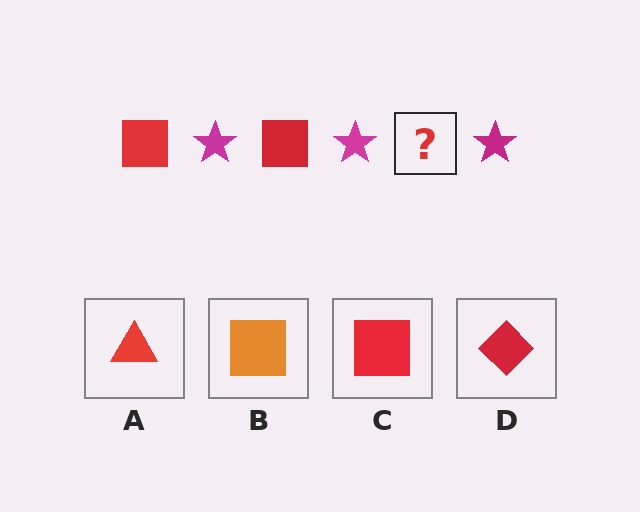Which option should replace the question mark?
Option C.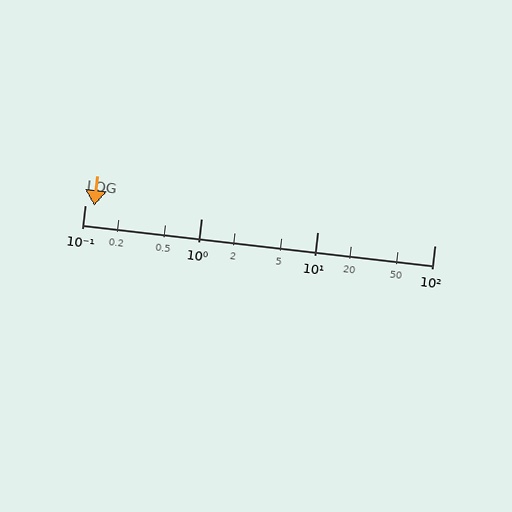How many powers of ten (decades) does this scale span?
The scale spans 3 decades, from 0.1 to 100.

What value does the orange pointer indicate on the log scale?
The pointer indicates approximately 0.12.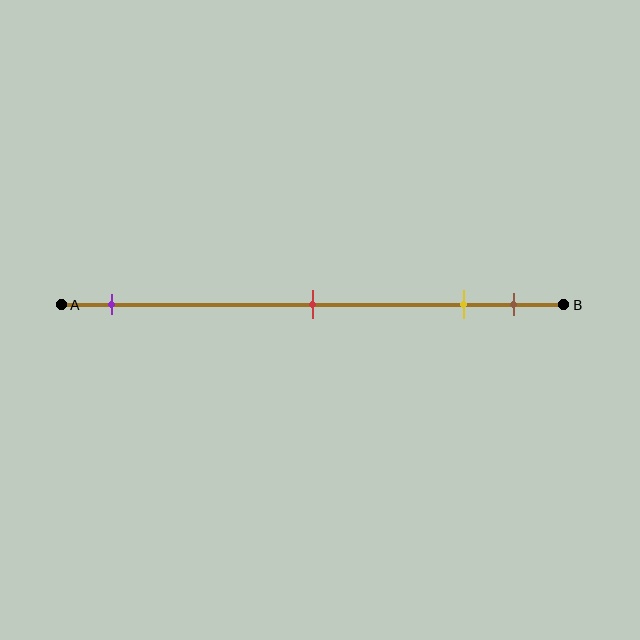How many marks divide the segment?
There are 4 marks dividing the segment.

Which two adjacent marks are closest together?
The yellow and brown marks are the closest adjacent pair.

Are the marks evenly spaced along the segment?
No, the marks are not evenly spaced.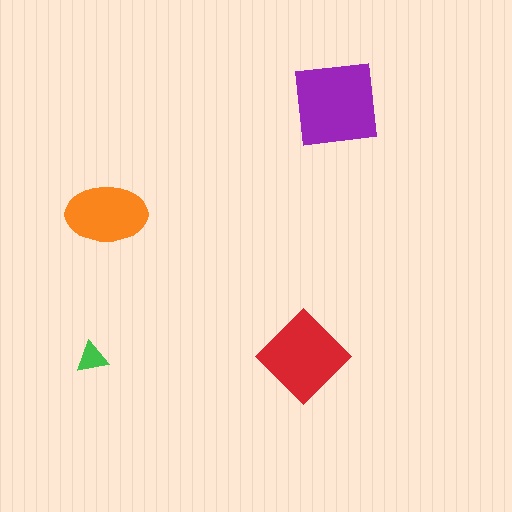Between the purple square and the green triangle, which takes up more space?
The purple square.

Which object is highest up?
The purple square is topmost.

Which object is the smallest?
The green triangle.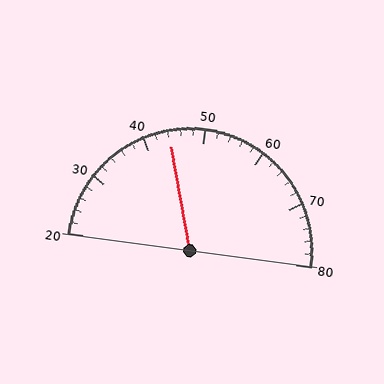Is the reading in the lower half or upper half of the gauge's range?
The reading is in the lower half of the range (20 to 80).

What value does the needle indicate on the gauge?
The needle indicates approximately 44.